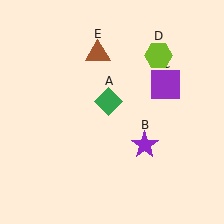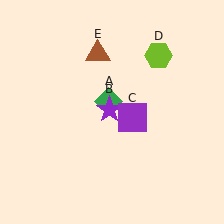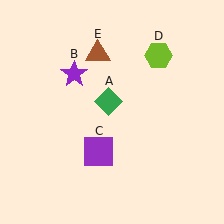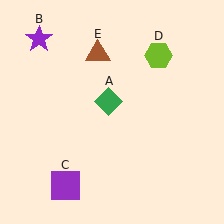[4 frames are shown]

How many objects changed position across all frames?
2 objects changed position: purple star (object B), purple square (object C).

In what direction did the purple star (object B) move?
The purple star (object B) moved up and to the left.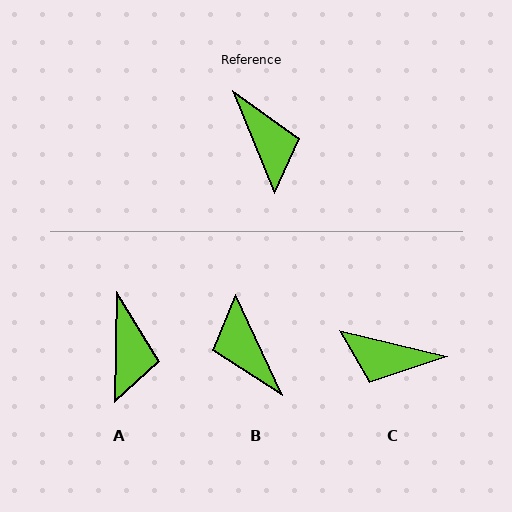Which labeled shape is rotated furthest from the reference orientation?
B, about 177 degrees away.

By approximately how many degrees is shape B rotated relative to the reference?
Approximately 177 degrees clockwise.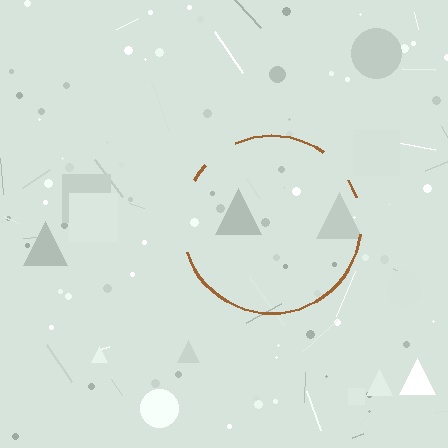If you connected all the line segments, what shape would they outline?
They would outline a circle.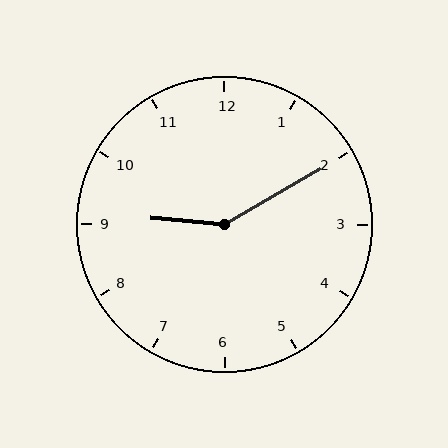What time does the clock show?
9:10.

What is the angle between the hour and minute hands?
Approximately 145 degrees.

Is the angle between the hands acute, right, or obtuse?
It is obtuse.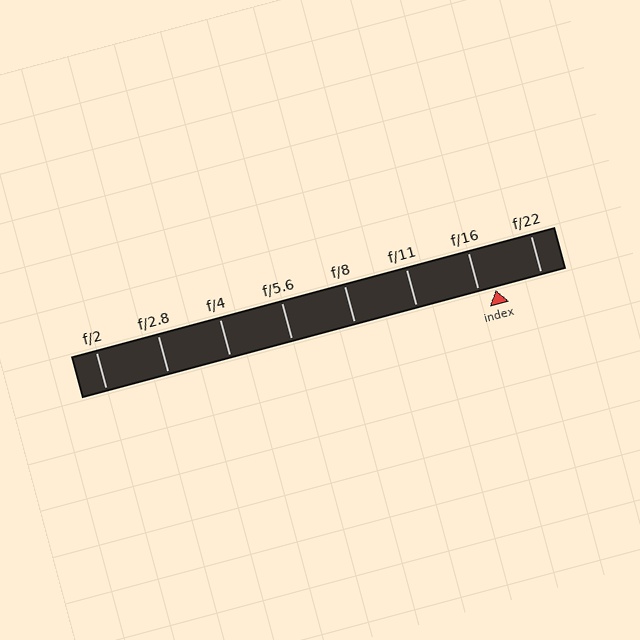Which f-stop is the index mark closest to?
The index mark is closest to f/16.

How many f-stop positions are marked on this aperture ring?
There are 8 f-stop positions marked.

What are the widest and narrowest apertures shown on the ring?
The widest aperture shown is f/2 and the narrowest is f/22.